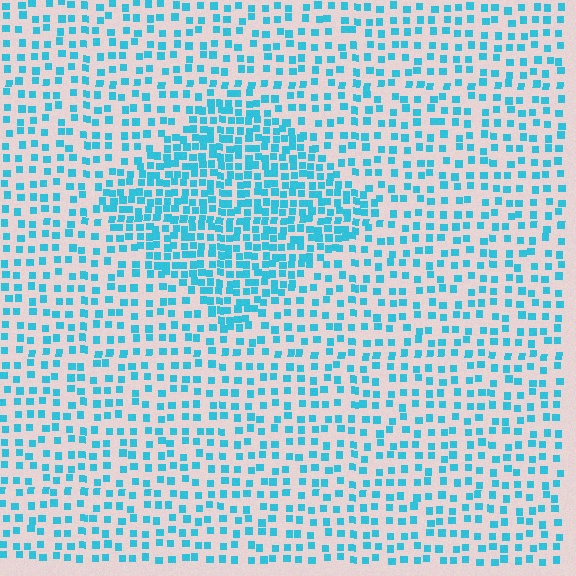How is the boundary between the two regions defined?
The boundary is defined by a change in element density (approximately 2.0x ratio). All elements are the same color, size, and shape.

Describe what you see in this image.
The image contains small cyan elements arranged at two different densities. A diamond-shaped region is visible where the elements are more densely packed than the surrounding area.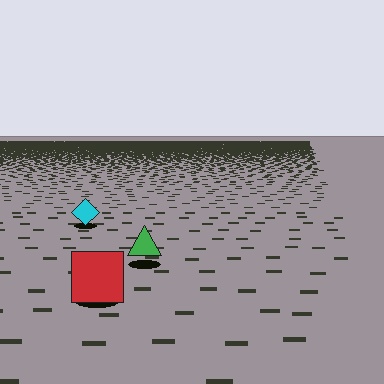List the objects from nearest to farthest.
From nearest to farthest: the red square, the green triangle, the cyan diamond.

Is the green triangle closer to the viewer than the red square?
No. The red square is closer — you can tell from the texture gradient: the ground texture is coarser near it.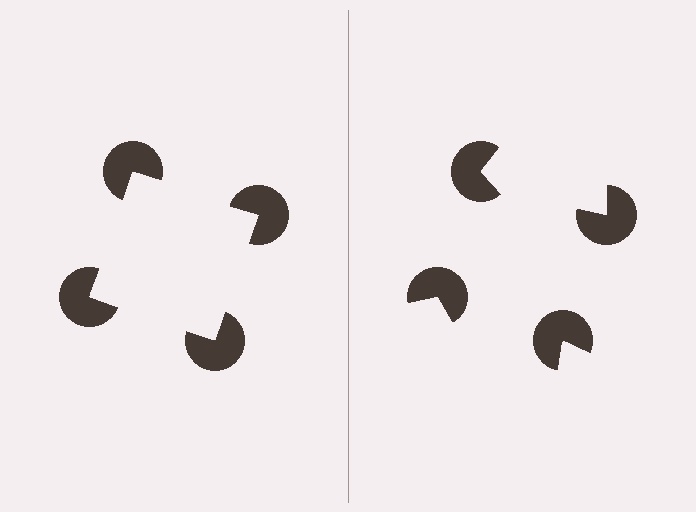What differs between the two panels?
The pac-man discs are positioned identically on both sides; only the wedge orientations differ. On the left they align to a square; on the right they are misaligned.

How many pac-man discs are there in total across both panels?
8 — 4 on each side.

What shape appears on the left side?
An illusory square.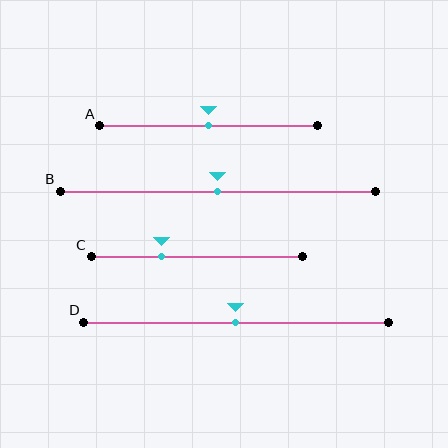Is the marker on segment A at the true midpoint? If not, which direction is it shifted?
Yes, the marker on segment A is at the true midpoint.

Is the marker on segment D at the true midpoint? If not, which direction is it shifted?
Yes, the marker on segment D is at the true midpoint.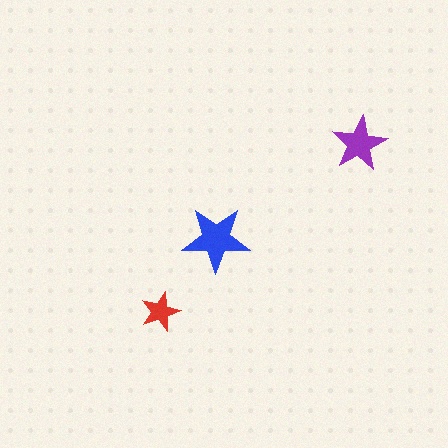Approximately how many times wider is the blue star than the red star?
About 1.5 times wider.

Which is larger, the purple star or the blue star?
The blue one.